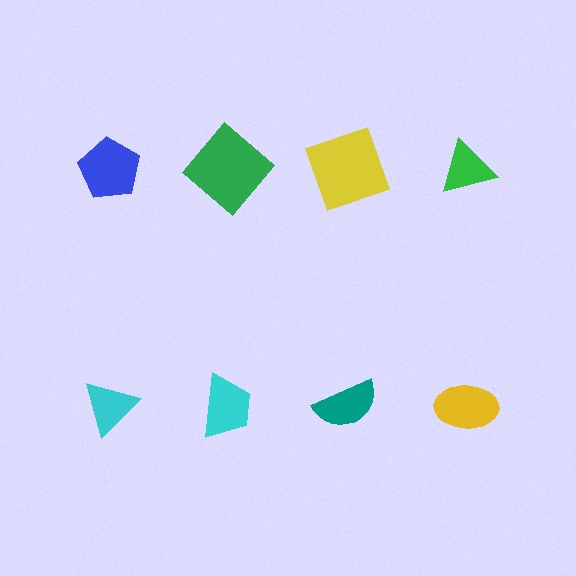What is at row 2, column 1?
A cyan triangle.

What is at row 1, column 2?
A green diamond.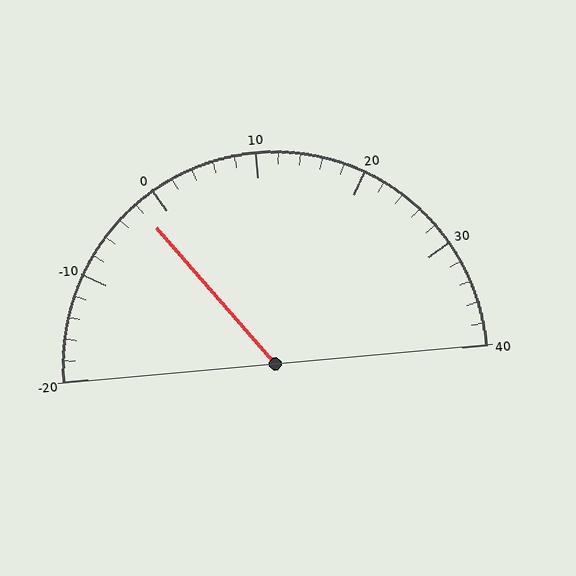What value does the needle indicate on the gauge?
The needle indicates approximately -2.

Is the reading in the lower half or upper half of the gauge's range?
The reading is in the lower half of the range (-20 to 40).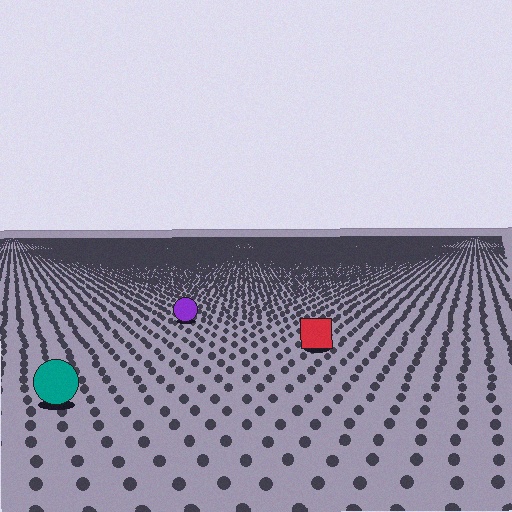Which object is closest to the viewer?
The teal circle is closest. The texture marks near it are larger and more spread out.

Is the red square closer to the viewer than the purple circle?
Yes. The red square is closer — you can tell from the texture gradient: the ground texture is coarser near it.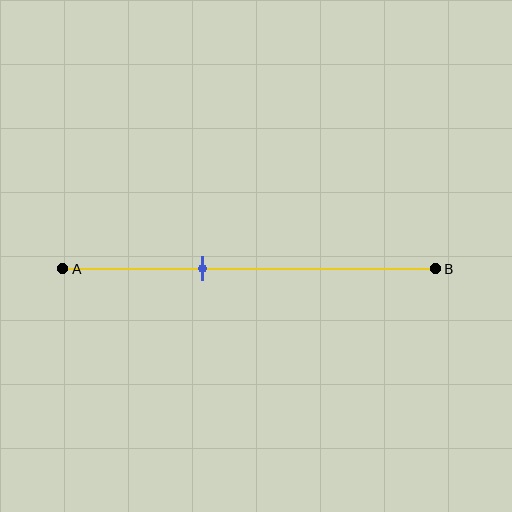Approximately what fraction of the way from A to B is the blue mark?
The blue mark is approximately 40% of the way from A to B.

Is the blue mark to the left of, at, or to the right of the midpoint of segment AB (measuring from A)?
The blue mark is to the left of the midpoint of segment AB.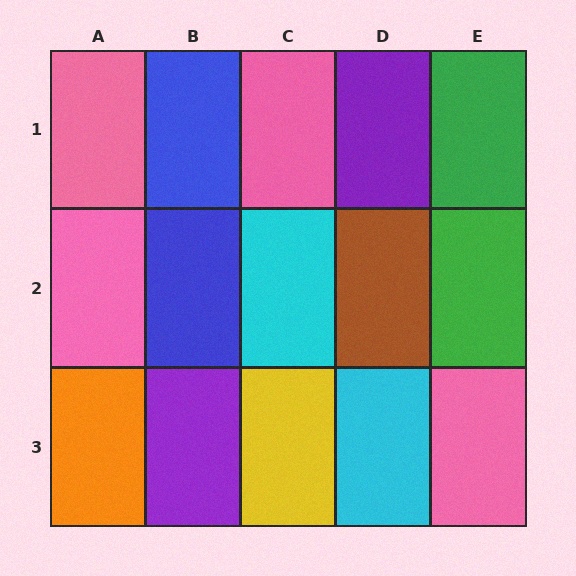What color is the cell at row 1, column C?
Pink.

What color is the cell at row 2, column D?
Brown.